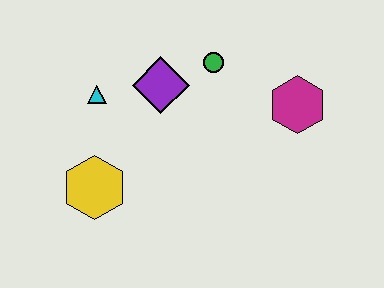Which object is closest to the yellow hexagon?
The cyan triangle is closest to the yellow hexagon.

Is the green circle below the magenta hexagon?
No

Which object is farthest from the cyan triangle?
The magenta hexagon is farthest from the cyan triangle.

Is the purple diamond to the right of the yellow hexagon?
Yes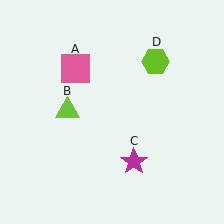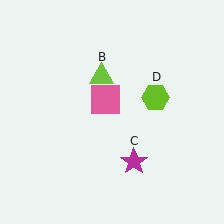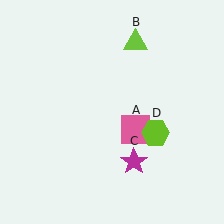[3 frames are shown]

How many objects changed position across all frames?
3 objects changed position: pink square (object A), lime triangle (object B), lime hexagon (object D).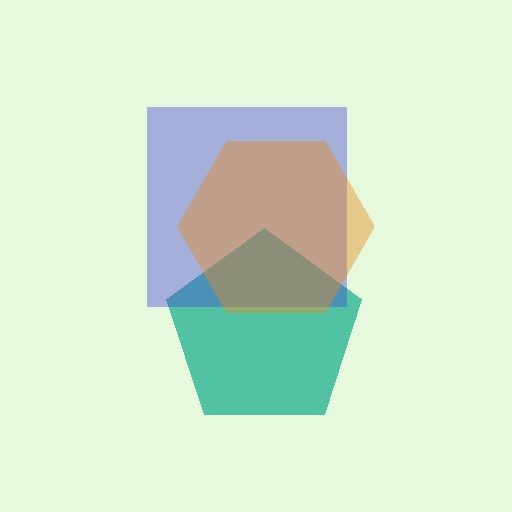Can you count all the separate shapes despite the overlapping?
Yes, there are 3 separate shapes.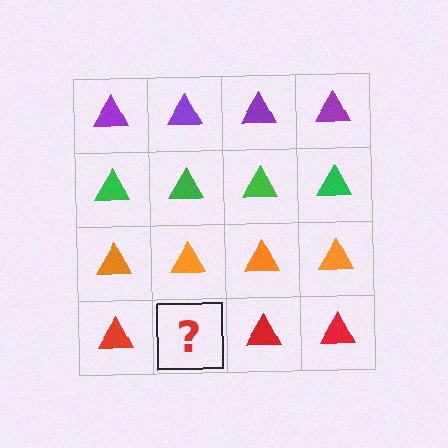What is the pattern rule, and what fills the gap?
The rule is that each row has a consistent color. The gap should be filled with a red triangle.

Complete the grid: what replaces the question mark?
The question mark should be replaced with a red triangle.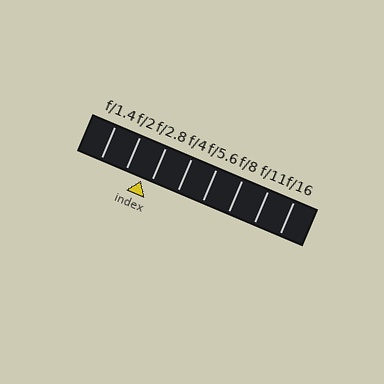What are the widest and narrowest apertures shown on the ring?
The widest aperture shown is f/1.4 and the narrowest is f/16.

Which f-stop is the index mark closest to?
The index mark is closest to f/2.8.